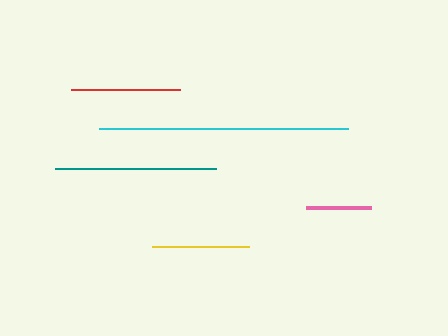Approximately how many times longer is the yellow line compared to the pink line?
The yellow line is approximately 1.5 times the length of the pink line.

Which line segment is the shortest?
The pink line is the shortest at approximately 65 pixels.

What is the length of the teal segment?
The teal segment is approximately 161 pixels long.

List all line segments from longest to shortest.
From longest to shortest: cyan, teal, red, yellow, pink.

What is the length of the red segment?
The red segment is approximately 108 pixels long.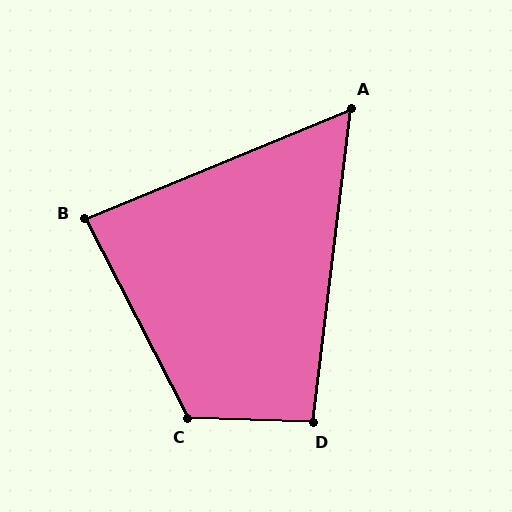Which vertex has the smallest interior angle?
A, at approximately 61 degrees.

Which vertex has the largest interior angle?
C, at approximately 119 degrees.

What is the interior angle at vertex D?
Approximately 95 degrees (obtuse).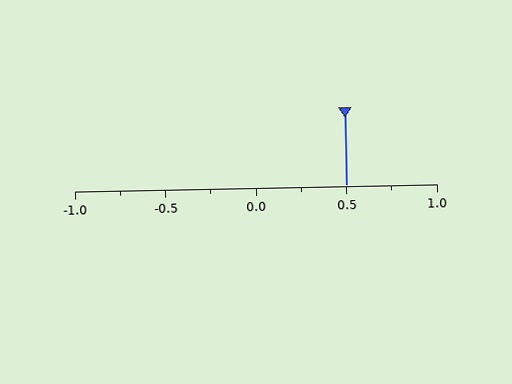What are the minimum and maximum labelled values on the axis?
The axis runs from -1.0 to 1.0.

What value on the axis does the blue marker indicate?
The marker indicates approximately 0.5.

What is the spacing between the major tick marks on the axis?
The major ticks are spaced 0.5 apart.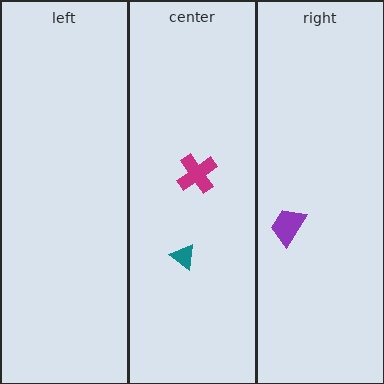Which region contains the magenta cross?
The center region.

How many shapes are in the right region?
1.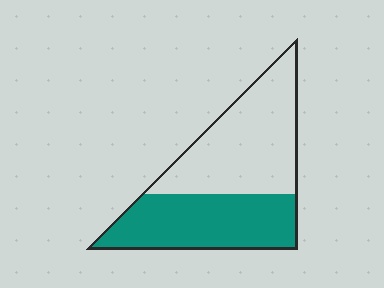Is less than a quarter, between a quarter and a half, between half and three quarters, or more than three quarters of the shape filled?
Between a quarter and a half.